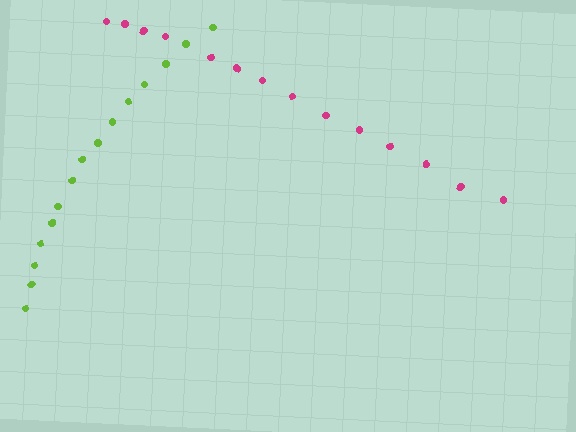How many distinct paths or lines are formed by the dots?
There are 2 distinct paths.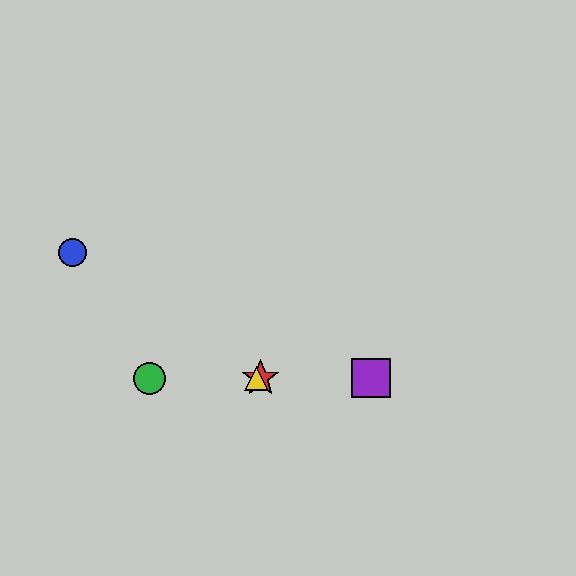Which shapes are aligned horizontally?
The red star, the green circle, the yellow triangle, the purple square are aligned horizontally.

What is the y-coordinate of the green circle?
The green circle is at y≈378.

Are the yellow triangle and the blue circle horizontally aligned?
No, the yellow triangle is at y≈378 and the blue circle is at y≈253.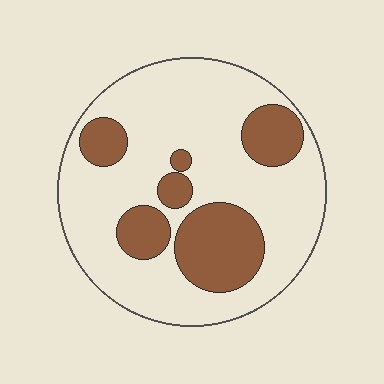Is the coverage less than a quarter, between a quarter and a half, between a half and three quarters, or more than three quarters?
Between a quarter and a half.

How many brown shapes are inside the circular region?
6.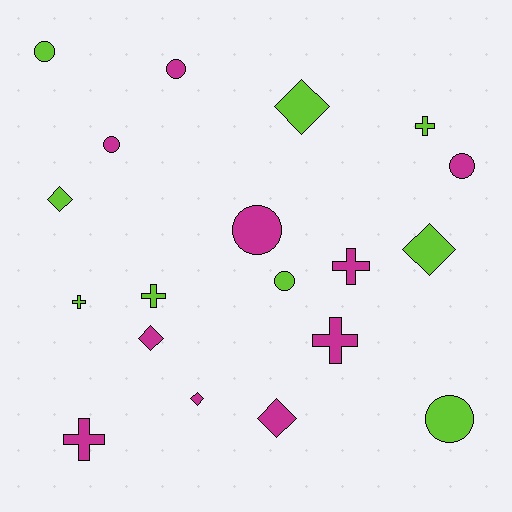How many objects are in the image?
There are 19 objects.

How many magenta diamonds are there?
There are 3 magenta diamonds.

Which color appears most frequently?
Magenta, with 10 objects.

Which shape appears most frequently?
Circle, with 7 objects.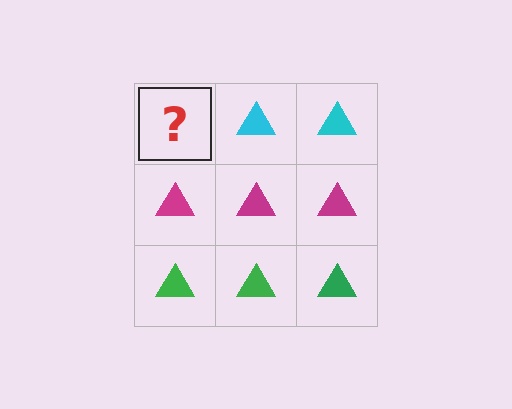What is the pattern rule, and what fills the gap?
The rule is that each row has a consistent color. The gap should be filled with a cyan triangle.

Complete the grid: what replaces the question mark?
The question mark should be replaced with a cyan triangle.